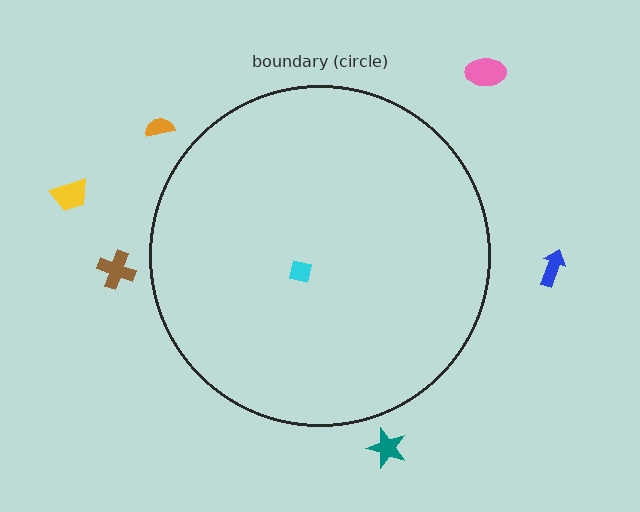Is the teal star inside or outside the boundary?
Outside.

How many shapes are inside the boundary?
1 inside, 6 outside.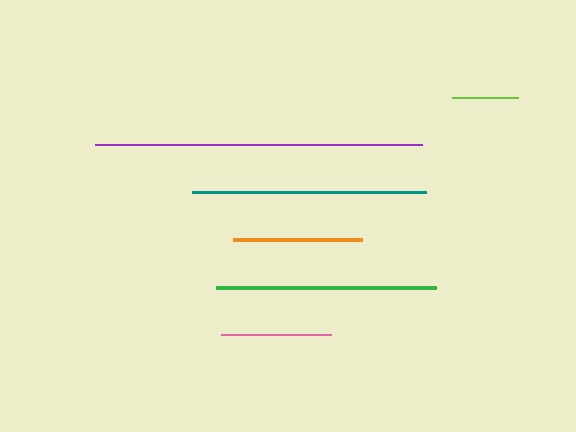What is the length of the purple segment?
The purple segment is approximately 327 pixels long.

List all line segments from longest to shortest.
From longest to shortest: purple, teal, green, orange, pink, lime.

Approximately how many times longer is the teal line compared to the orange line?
The teal line is approximately 1.8 times the length of the orange line.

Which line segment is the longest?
The purple line is the longest at approximately 327 pixels.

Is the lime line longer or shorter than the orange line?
The orange line is longer than the lime line.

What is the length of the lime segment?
The lime segment is approximately 66 pixels long.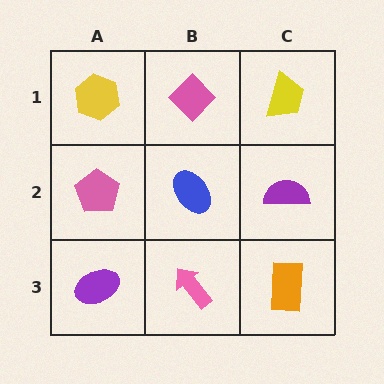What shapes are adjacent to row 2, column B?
A pink diamond (row 1, column B), a pink arrow (row 3, column B), a pink pentagon (row 2, column A), a purple semicircle (row 2, column C).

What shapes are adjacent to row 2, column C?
A yellow trapezoid (row 1, column C), an orange rectangle (row 3, column C), a blue ellipse (row 2, column B).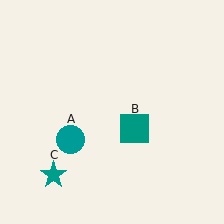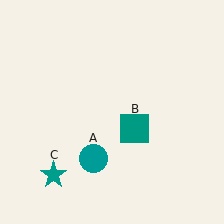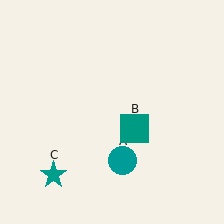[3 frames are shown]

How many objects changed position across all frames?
1 object changed position: teal circle (object A).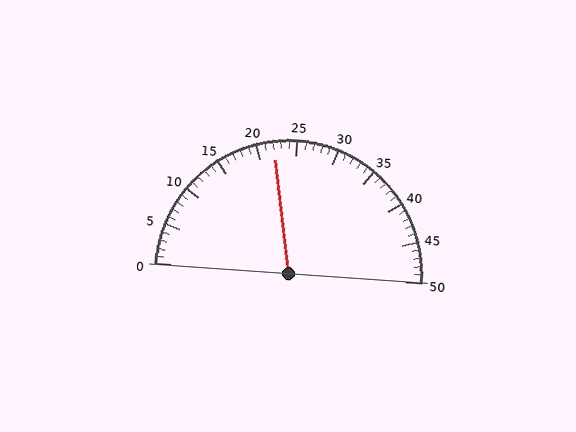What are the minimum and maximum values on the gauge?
The gauge ranges from 0 to 50.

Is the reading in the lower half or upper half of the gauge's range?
The reading is in the lower half of the range (0 to 50).